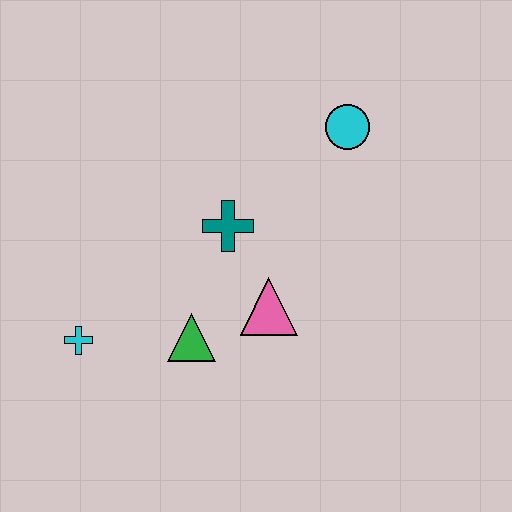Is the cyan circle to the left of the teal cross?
No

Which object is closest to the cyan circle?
The teal cross is closest to the cyan circle.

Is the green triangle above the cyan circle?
No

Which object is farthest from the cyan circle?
The cyan cross is farthest from the cyan circle.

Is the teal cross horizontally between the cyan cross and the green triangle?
No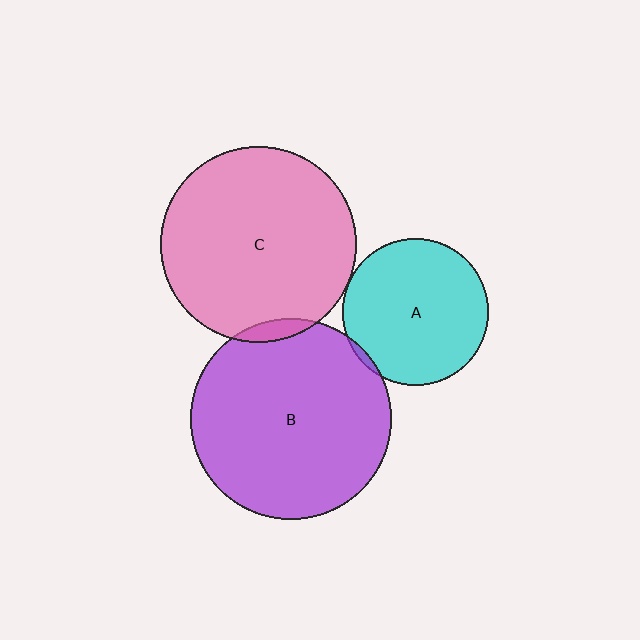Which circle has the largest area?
Circle B (purple).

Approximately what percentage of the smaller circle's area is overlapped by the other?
Approximately 5%.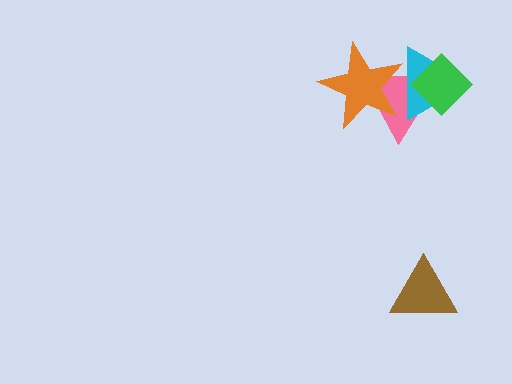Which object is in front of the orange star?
The cyan triangle is in front of the orange star.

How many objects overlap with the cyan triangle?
3 objects overlap with the cyan triangle.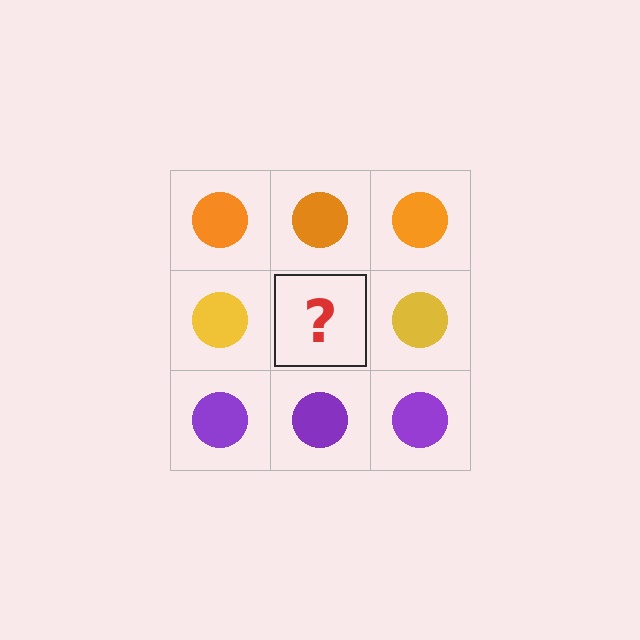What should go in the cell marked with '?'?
The missing cell should contain a yellow circle.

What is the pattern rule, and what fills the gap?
The rule is that each row has a consistent color. The gap should be filled with a yellow circle.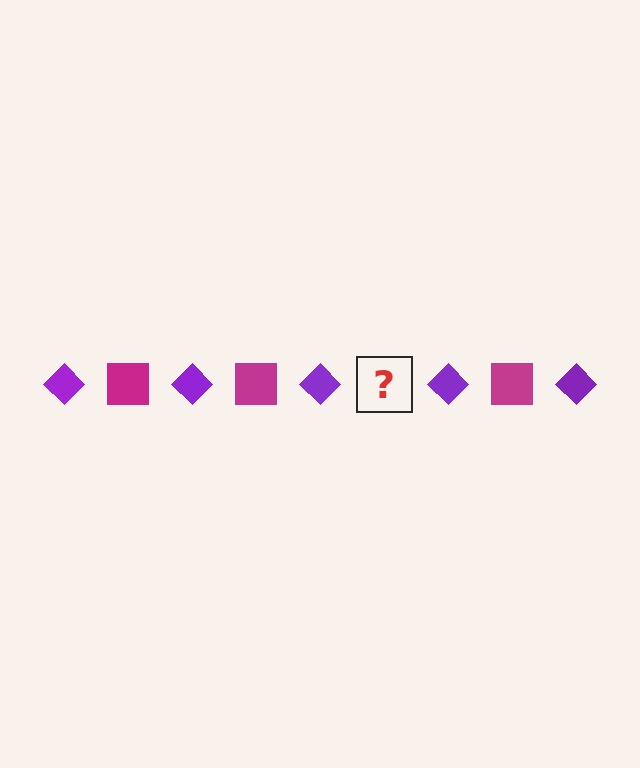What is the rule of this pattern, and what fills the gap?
The rule is that the pattern alternates between purple diamond and magenta square. The gap should be filled with a magenta square.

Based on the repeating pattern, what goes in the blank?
The blank should be a magenta square.